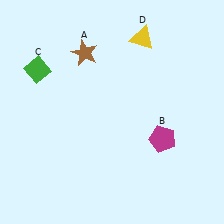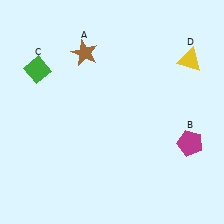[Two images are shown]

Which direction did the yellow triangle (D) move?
The yellow triangle (D) moved right.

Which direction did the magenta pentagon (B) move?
The magenta pentagon (B) moved right.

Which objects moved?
The objects that moved are: the magenta pentagon (B), the yellow triangle (D).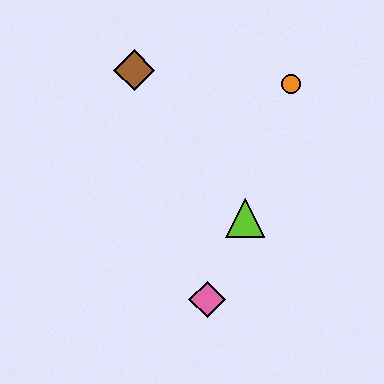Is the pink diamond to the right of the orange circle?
No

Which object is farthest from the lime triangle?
The brown diamond is farthest from the lime triangle.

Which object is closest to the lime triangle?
The pink diamond is closest to the lime triangle.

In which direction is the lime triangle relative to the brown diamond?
The lime triangle is below the brown diamond.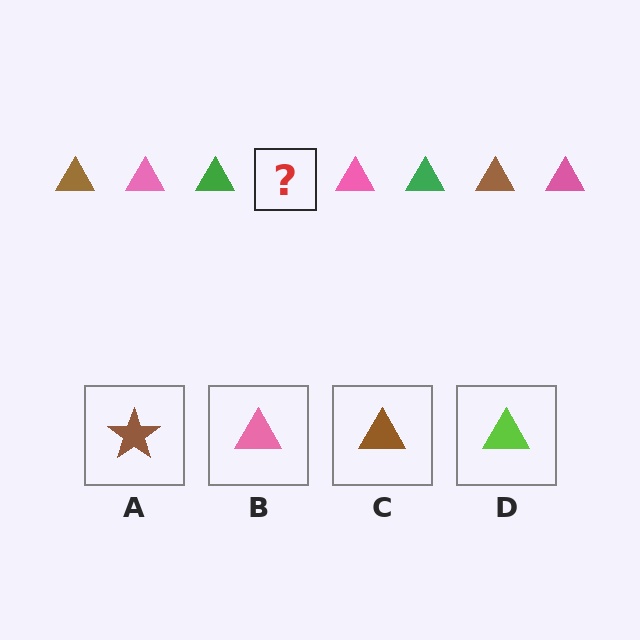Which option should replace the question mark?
Option C.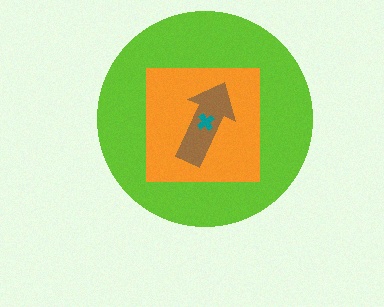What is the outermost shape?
The lime circle.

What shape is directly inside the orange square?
The brown arrow.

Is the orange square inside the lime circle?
Yes.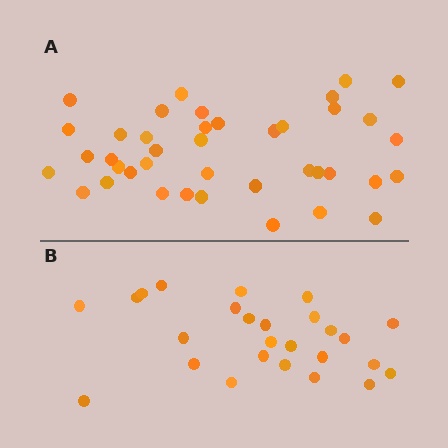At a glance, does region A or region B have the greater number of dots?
Region A (the top region) has more dots.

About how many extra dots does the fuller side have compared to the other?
Region A has approximately 15 more dots than region B.